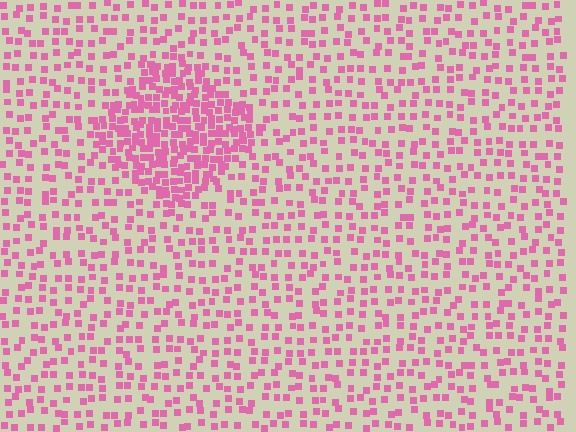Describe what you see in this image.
The image contains small pink elements arranged at two different densities. A diamond-shaped region is visible where the elements are more densely packed than the surrounding area.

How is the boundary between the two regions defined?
The boundary is defined by a change in element density (approximately 2.6x ratio). All elements are the same color, size, and shape.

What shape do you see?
I see a diamond.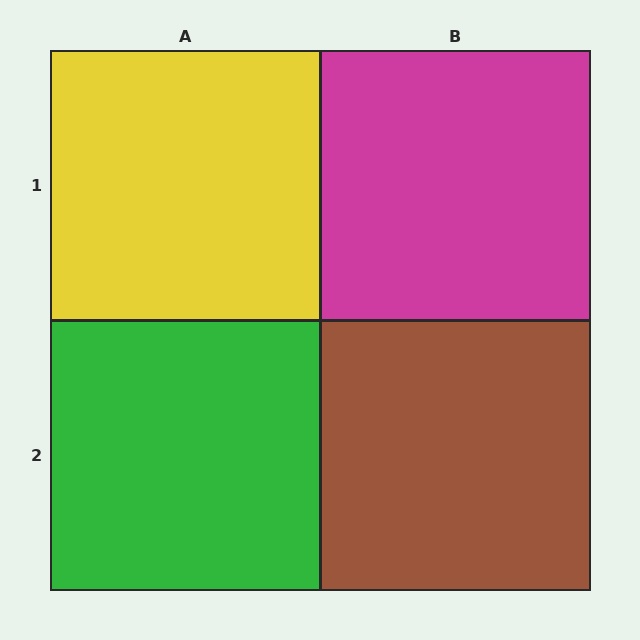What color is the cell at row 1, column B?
Magenta.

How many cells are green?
1 cell is green.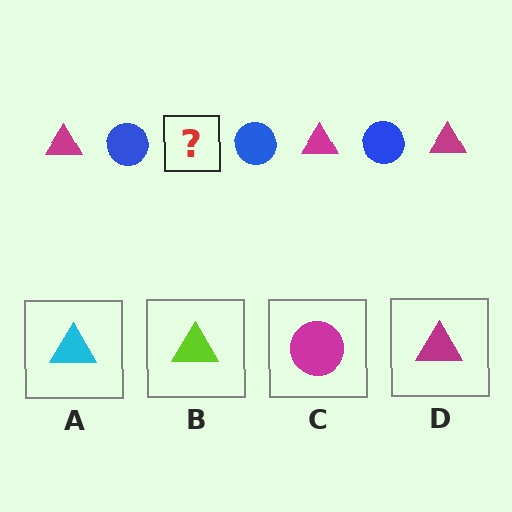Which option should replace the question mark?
Option D.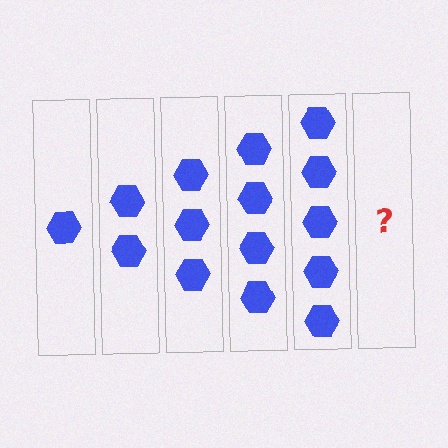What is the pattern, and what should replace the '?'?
The pattern is that each step adds one more hexagon. The '?' should be 6 hexagons.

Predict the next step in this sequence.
The next step is 6 hexagons.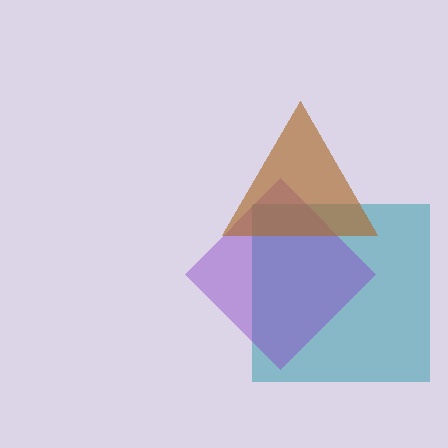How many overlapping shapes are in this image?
There are 3 overlapping shapes in the image.